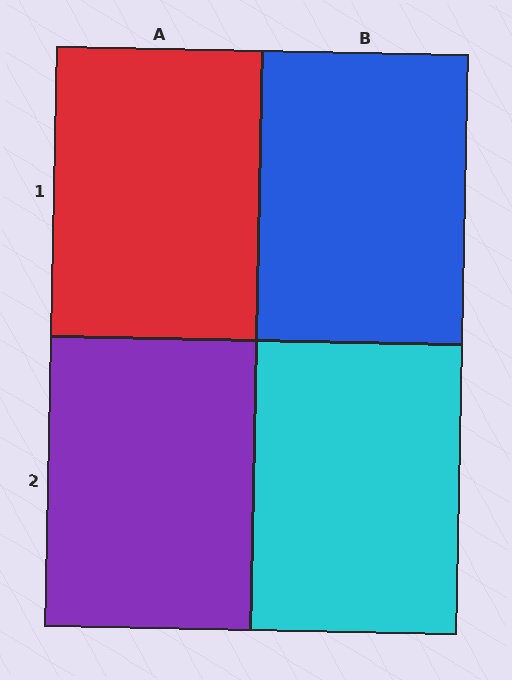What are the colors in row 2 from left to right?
Purple, cyan.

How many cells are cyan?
1 cell is cyan.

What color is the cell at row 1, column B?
Blue.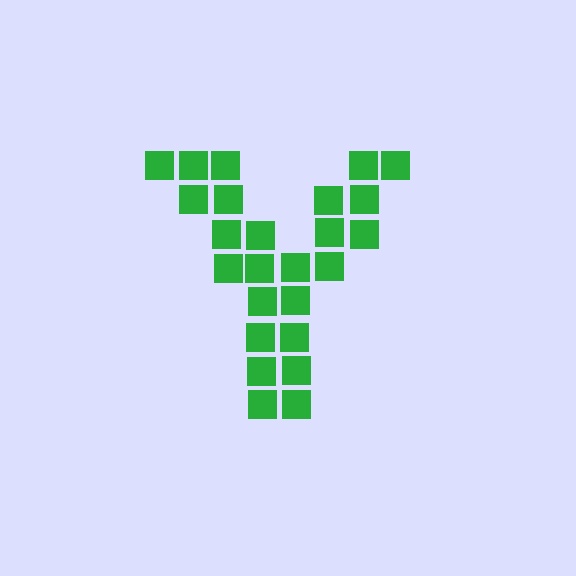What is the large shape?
The large shape is the letter Y.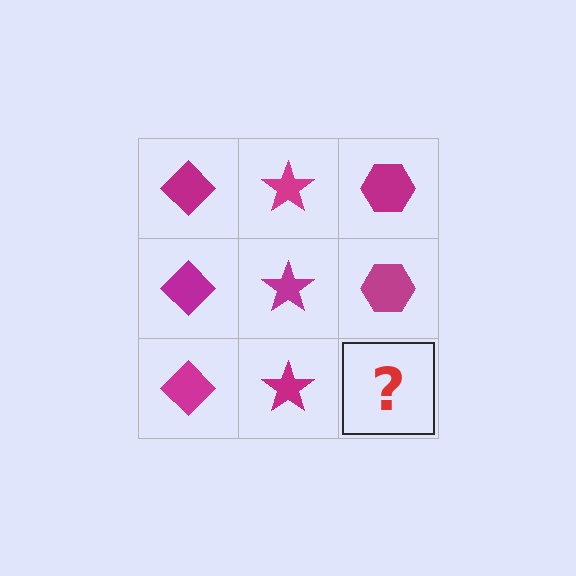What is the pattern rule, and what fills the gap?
The rule is that each column has a consistent shape. The gap should be filled with a magenta hexagon.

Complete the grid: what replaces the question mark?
The question mark should be replaced with a magenta hexagon.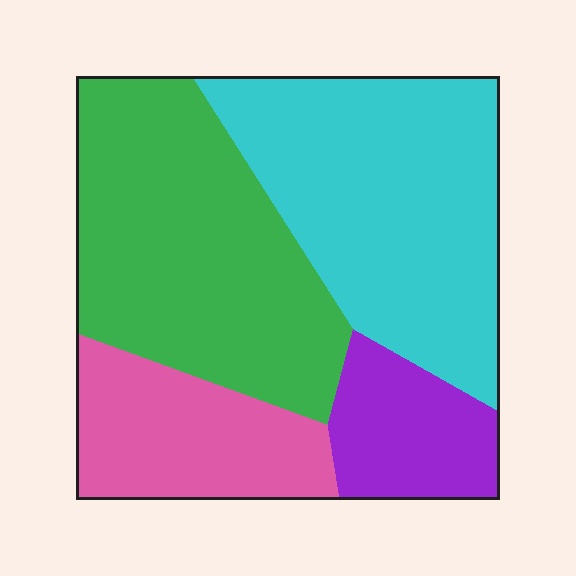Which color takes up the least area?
Purple, at roughly 10%.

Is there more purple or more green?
Green.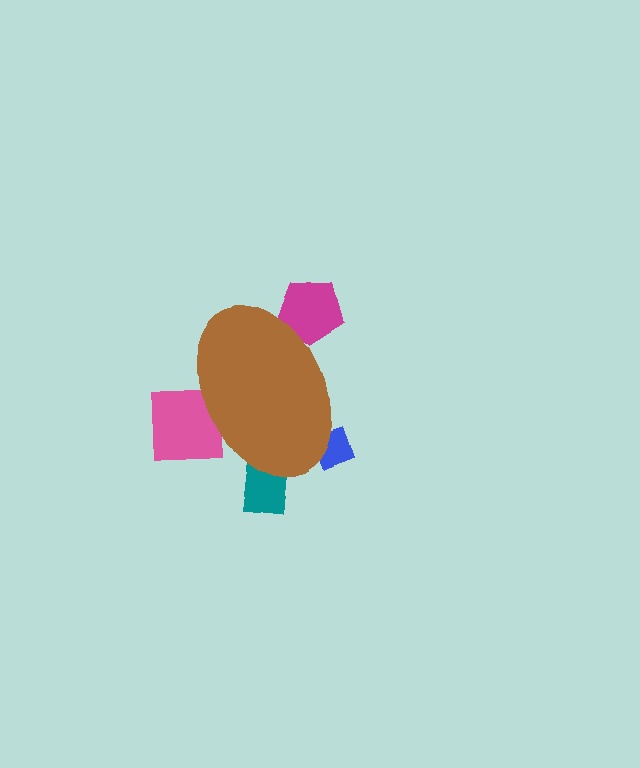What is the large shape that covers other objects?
A brown ellipse.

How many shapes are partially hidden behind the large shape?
4 shapes are partially hidden.